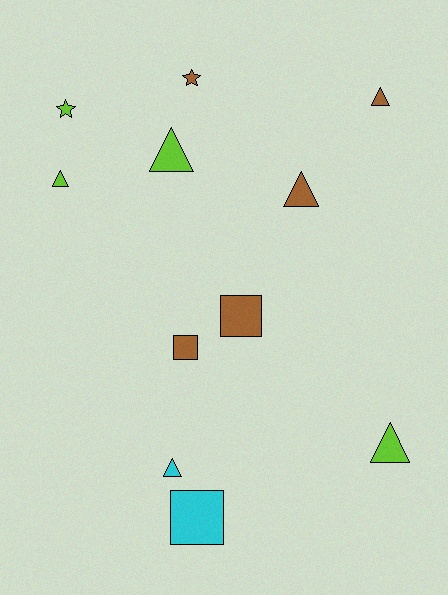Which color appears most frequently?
Brown, with 5 objects.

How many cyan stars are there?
There are no cyan stars.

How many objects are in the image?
There are 11 objects.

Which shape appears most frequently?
Triangle, with 6 objects.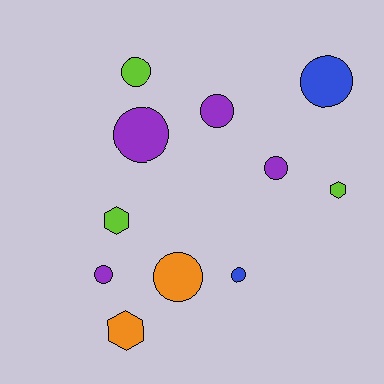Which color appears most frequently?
Purple, with 4 objects.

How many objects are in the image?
There are 11 objects.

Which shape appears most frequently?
Circle, with 8 objects.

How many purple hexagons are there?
There are no purple hexagons.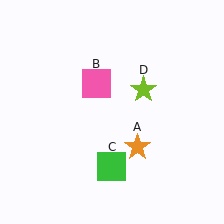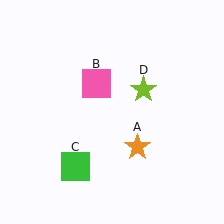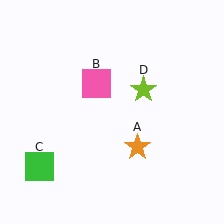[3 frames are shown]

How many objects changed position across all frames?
1 object changed position: green square (object C).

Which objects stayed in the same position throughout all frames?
Orange star (object A) and pink square (object B) and lime star (object D) remained stationary.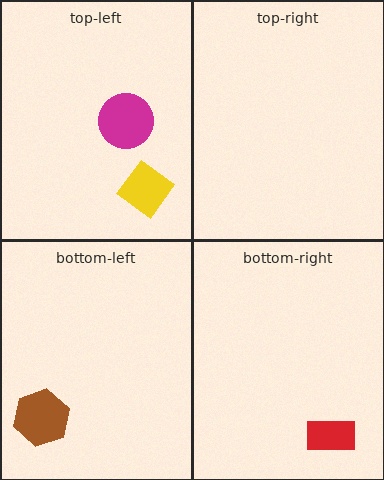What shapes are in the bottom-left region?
The brown hexagon.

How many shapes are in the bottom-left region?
1.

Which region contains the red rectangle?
The bottom-right region.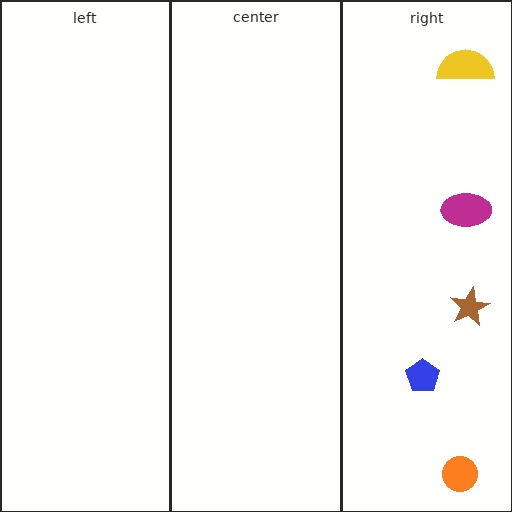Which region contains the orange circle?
The right region.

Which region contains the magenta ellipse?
The right region.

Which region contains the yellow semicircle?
The right region.